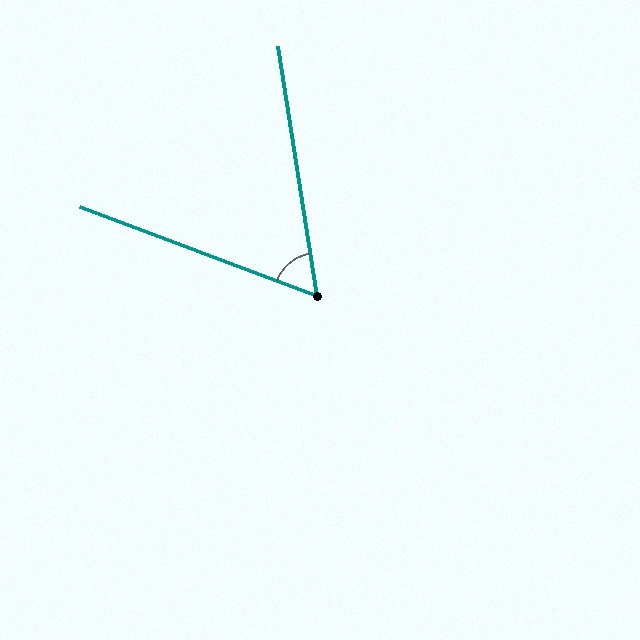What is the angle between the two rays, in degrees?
Approximately 60 degrees.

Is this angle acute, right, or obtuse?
It is acute.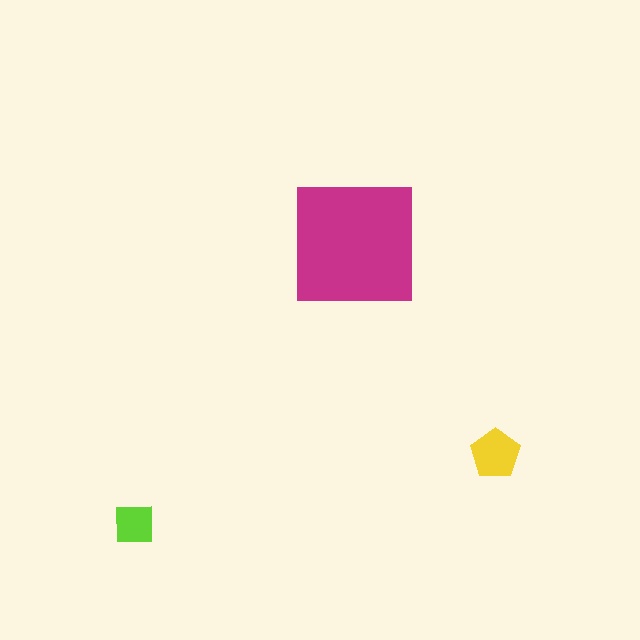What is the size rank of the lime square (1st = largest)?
3rd.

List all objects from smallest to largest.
The lime square, the yellow pentagon, the magenta square.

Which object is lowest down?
The lime square is bottommost.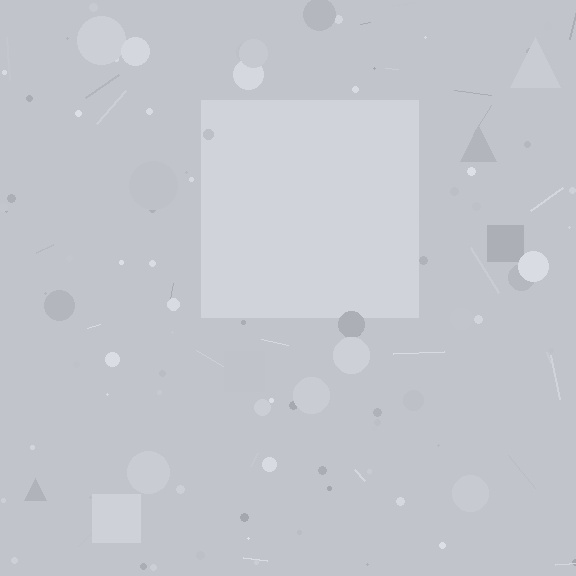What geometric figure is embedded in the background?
A square is embedded in the background.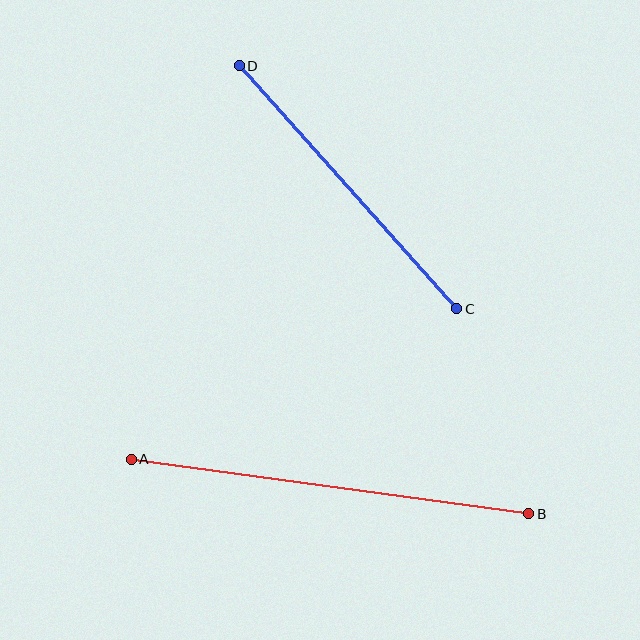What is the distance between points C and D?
The distance is approximately 326 pixels.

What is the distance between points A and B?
The distance is approximately 401 pixels.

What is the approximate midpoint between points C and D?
The midpoint is at approximately (348, 187) pixels.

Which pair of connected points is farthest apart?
Points A and B are farthest apart.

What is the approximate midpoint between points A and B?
The midpoint is at approximately (330, 487) pixels.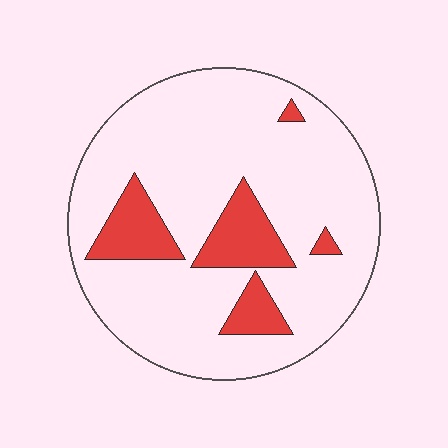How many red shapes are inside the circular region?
5.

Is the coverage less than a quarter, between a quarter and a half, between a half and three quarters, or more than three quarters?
Less than a quarter.